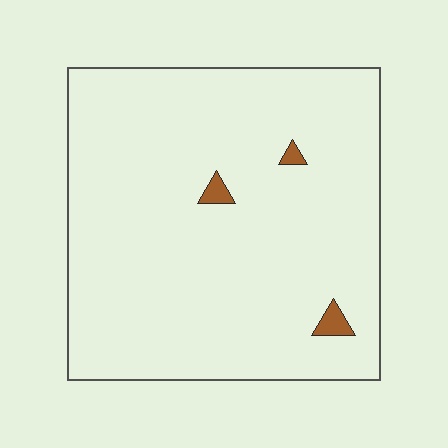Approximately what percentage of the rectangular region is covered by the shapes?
Approximately 0%.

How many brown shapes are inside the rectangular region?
3.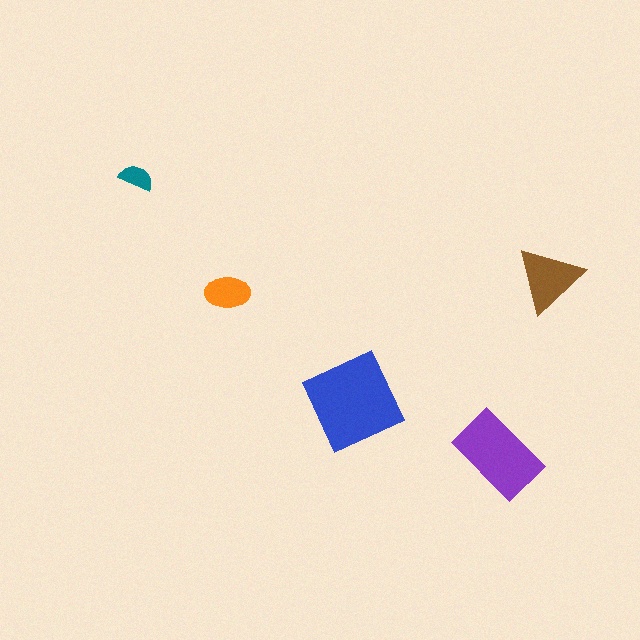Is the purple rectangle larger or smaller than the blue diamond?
Smaller.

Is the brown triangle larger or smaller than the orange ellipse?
Larger.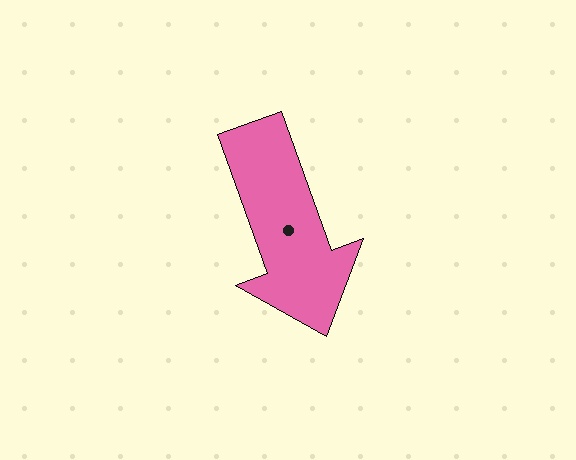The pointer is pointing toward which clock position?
Roughly 5 o'clock.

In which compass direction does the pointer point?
South.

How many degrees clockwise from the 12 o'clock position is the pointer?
Approximately 160 degrees.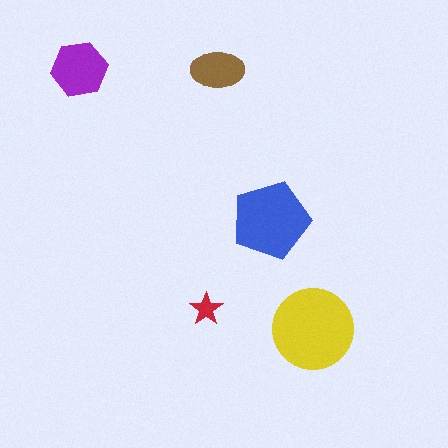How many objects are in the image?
There are 5 objects in the image.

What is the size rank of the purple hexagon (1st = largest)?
3rd.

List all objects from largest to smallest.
The yellow circle, the blue pentagon, the purple hexagon, the brown ellipse, the red star.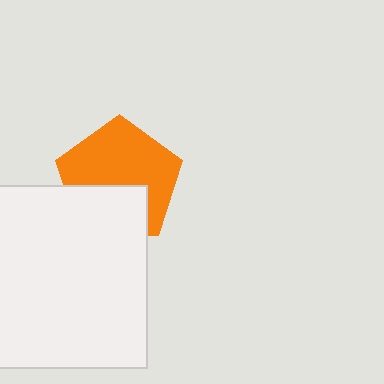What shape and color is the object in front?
The object in front is a white square.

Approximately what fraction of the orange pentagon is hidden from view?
Roughly 35% of the orange pentagon is hidden behind the white square.